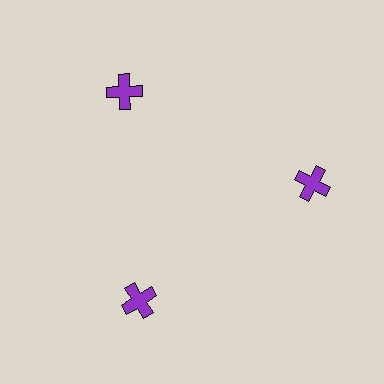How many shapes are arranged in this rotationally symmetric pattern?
There are 3 shapes, arranged in 3 groups of 1.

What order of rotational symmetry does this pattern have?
This pattern has 3-fold rotational symmetry.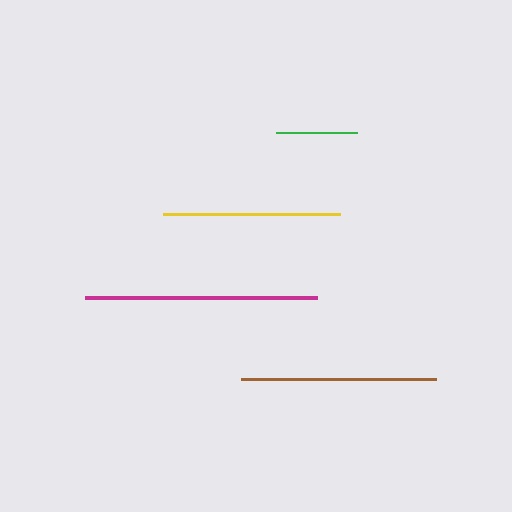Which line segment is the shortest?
The green line is the shortest at approximately 81 pixels.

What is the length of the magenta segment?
The magenta segment is approximately 232 pixels long.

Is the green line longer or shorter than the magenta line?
The magenta line is longer than the green line.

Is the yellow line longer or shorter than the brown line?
The brown line is longer than the yellow line.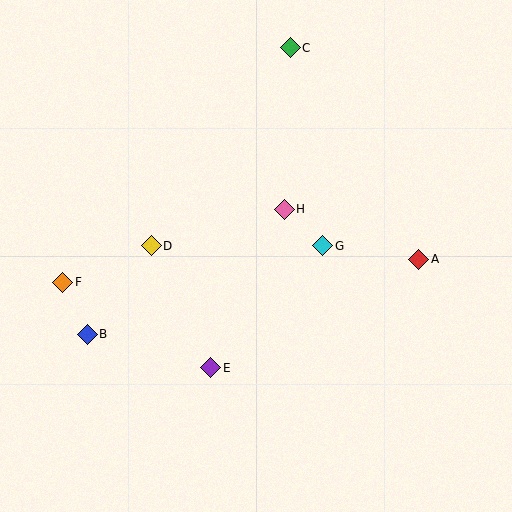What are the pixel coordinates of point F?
Point F is at (63, 282).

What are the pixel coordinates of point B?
Point B is at (87, 334).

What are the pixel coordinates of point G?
Point G is at (323, 246).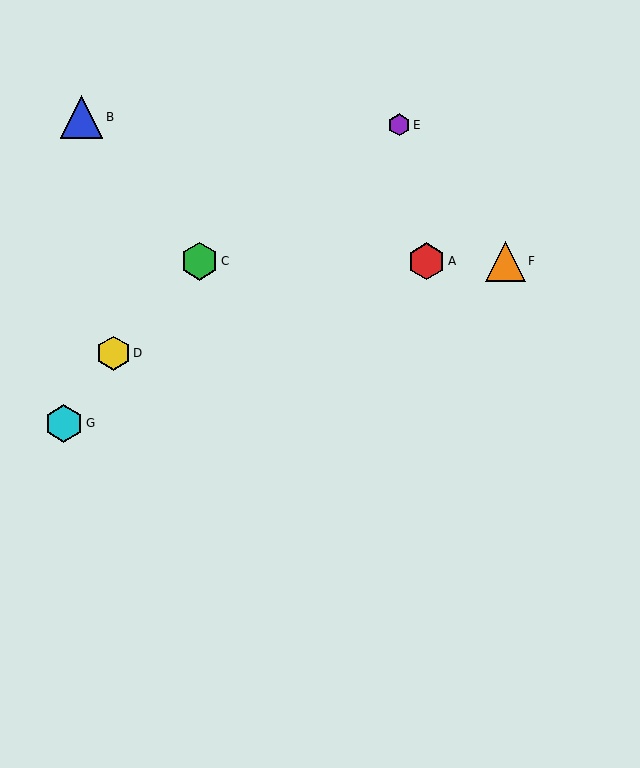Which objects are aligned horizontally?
Objects A, C, F are aligned horizontally.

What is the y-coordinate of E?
Object E is at y≈125.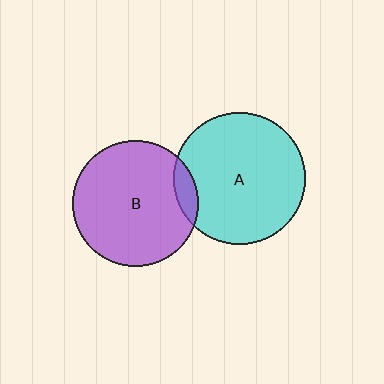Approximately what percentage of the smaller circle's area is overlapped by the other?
Approximately 10%.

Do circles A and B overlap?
Yes.